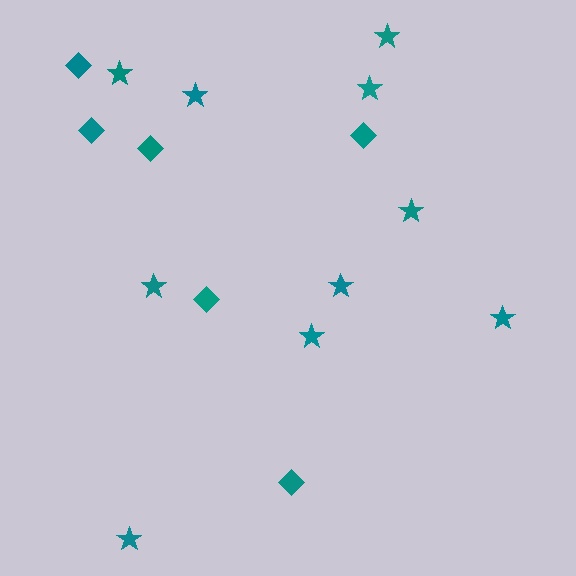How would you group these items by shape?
There are 2 groups: one group of diamonds (6) and one group of stars (10).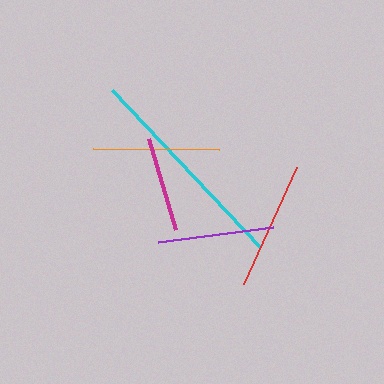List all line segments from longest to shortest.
From longest to shortest: cyan, red, orange, purple, magenta.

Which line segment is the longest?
The cyan line is the longest at approximately 216 pixels.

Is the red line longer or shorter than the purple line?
The red line is longer than the purple line.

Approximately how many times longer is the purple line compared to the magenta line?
The purple line is approximately 1.2 times the length of the magenta line.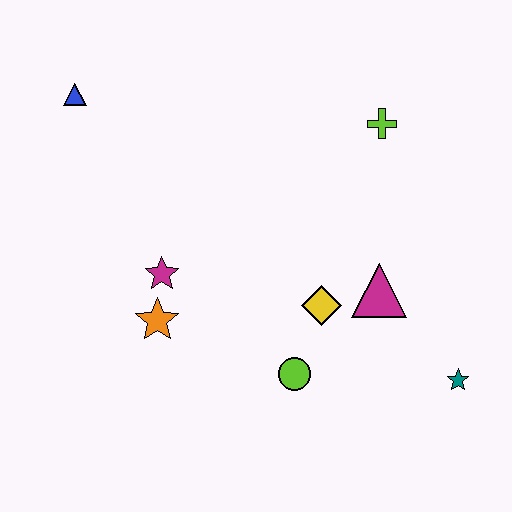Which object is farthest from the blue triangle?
The teal star is farthest from the blue triangle.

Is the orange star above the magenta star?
No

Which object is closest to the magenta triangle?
The yellow diamond is closest to the magenta triangle.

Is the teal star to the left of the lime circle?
No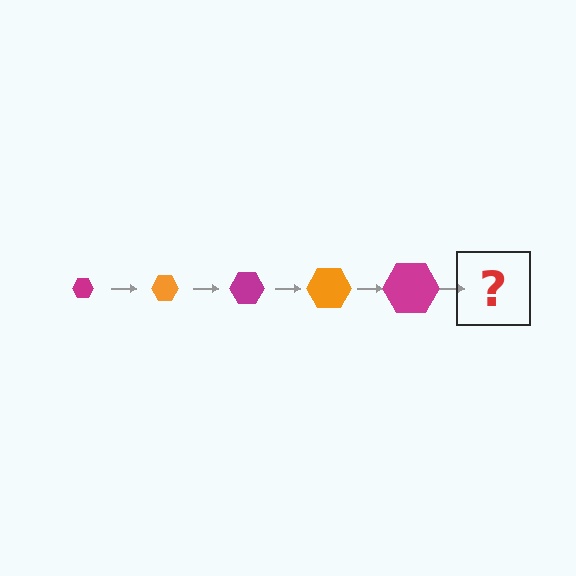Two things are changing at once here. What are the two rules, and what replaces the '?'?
The two rules are that the hexagon grows larger each step and the color cycles through magenta and orange. The '?' should be an orange hexagon, larger than the previous one.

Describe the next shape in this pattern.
It should be an orange hexagon, larger than the previous one.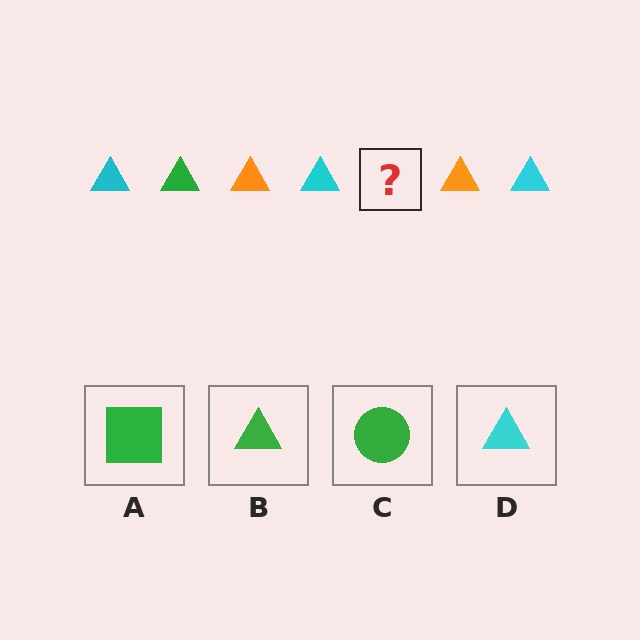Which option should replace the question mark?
Option B.